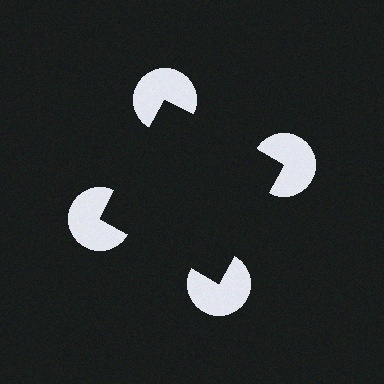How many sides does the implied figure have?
4 sides.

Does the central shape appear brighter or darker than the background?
It typically appears slightly darker than the background, even though no actual brightness change is drawn.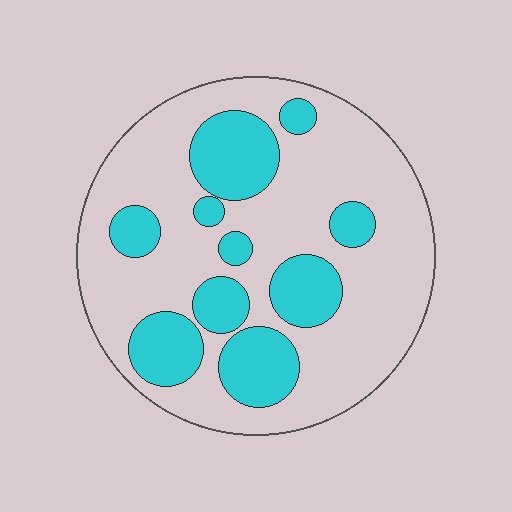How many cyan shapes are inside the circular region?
10.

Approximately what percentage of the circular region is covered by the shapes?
Approximately 30%.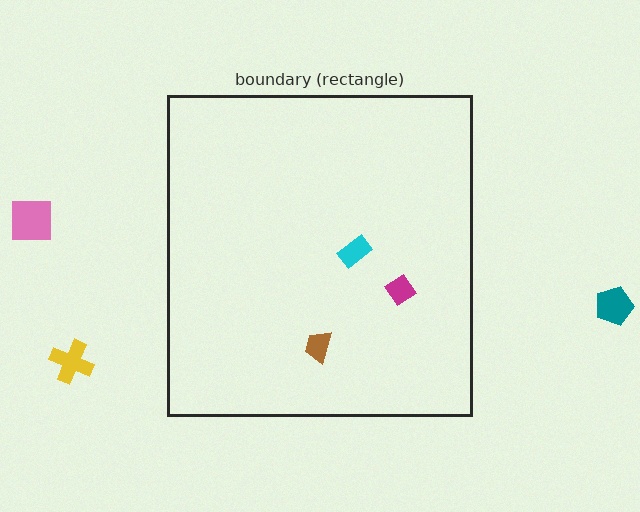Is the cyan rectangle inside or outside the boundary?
Inside.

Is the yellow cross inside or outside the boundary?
Outside.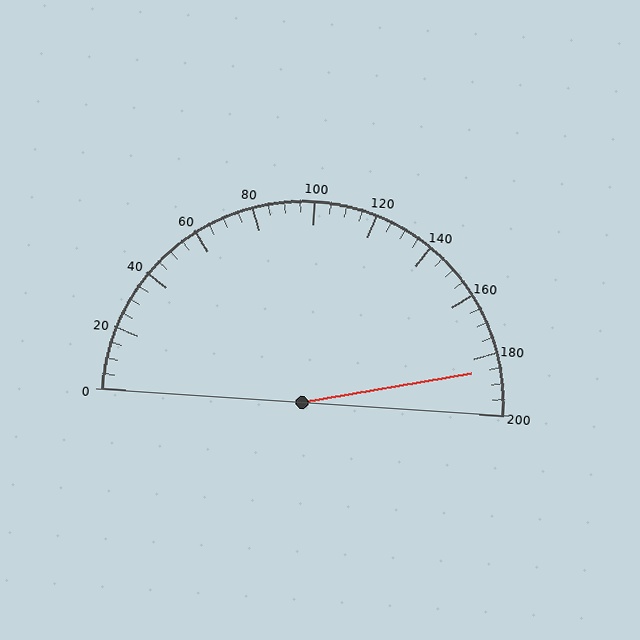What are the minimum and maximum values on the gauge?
The gauge ranges from 0 to 200.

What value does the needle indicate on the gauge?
The needle indicates approximately 185.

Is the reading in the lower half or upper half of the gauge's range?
The reading is in the upper half of the range (0 to 200).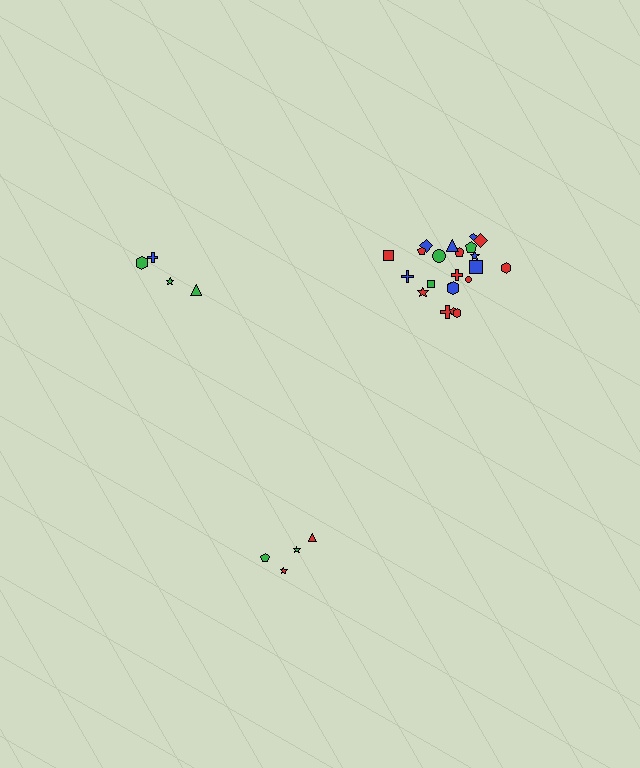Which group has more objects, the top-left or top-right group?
The top-right group.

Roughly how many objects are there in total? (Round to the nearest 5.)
Roughly 30 objects in total.